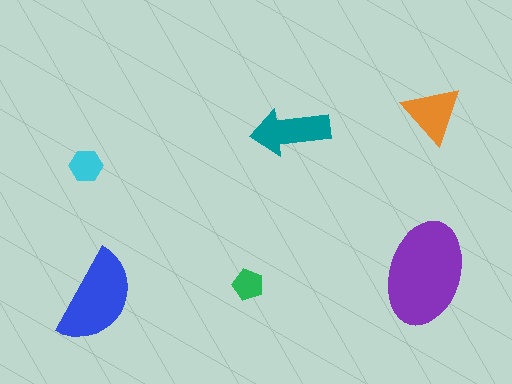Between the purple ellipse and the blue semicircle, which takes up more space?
The purple ellipse.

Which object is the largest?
The purple ellipse.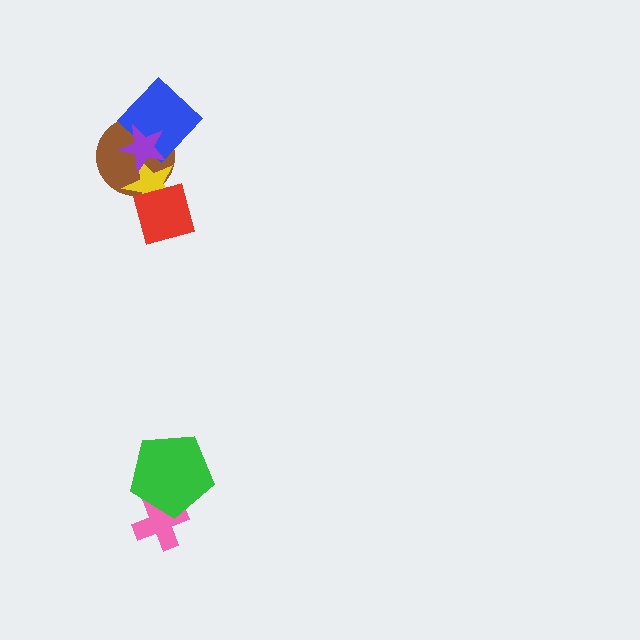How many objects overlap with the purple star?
3 objects overlap with the purple star.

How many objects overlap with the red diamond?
2 objects overlap with the red diamond.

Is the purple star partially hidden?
No, no other shape covers it.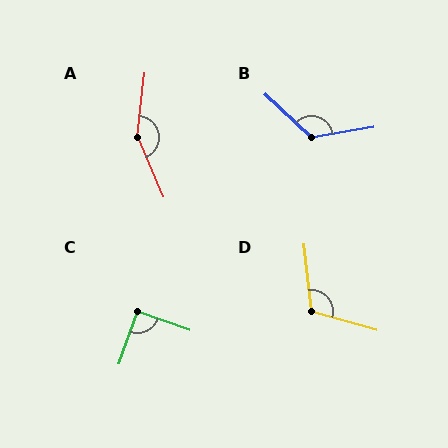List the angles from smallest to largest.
C (90°), D (112°), B (127°), A (150°).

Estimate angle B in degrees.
Approximately 127 degrees.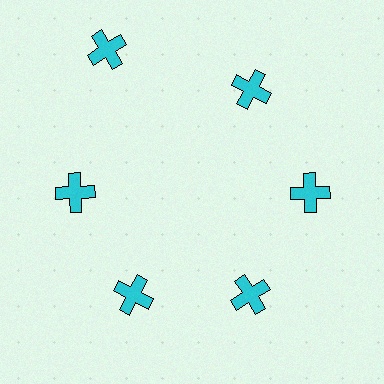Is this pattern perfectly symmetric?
No. The 6 cyan crosses are arranged in a ring, but one element near the 11 o'clock position is pushed outward from the center, breaking the 6-fold rotational symmetry.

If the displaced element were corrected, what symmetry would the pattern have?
It would have 6-fold rotational symmetry — the pattern would map onto itself every 60 degrees.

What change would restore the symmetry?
The symmetry would be restored by moving it inward, back onto the ring so that all 6 crosses sit at equal angles and equal distance from the center.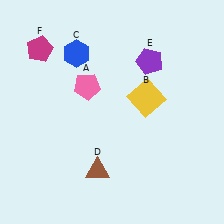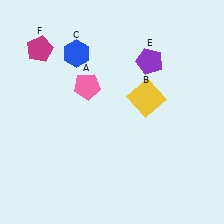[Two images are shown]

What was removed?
The brown triangle (D) was removed in Image 2.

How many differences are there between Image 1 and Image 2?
There is 1 difference between the two images.